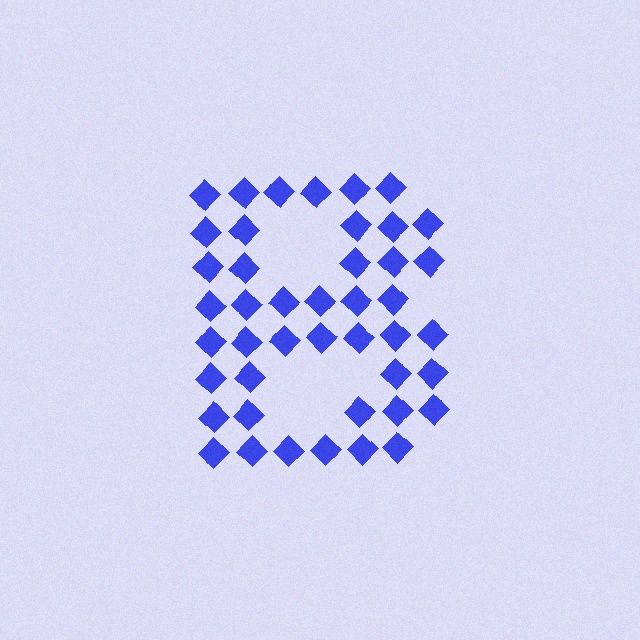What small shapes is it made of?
It is made of small diamonds.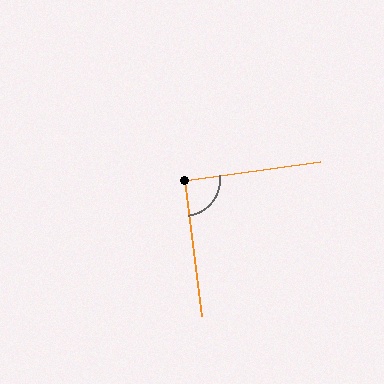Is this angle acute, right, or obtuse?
It is approximately a right angle.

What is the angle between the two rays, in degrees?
Approximately 90 degrees.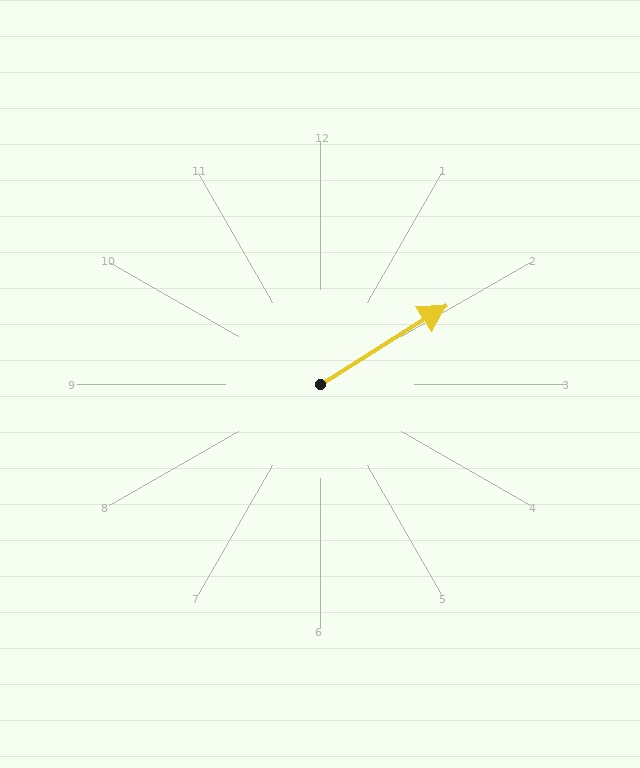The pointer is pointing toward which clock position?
Roughly 2 o'clock.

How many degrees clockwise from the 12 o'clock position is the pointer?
Approximately 58 degrees.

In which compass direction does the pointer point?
Northeast.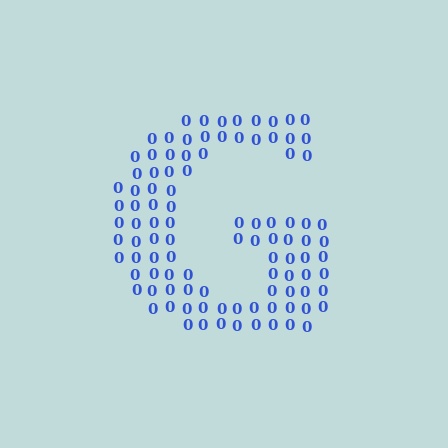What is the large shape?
The large shape is the letter G.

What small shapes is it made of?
It is made of small digit 0's.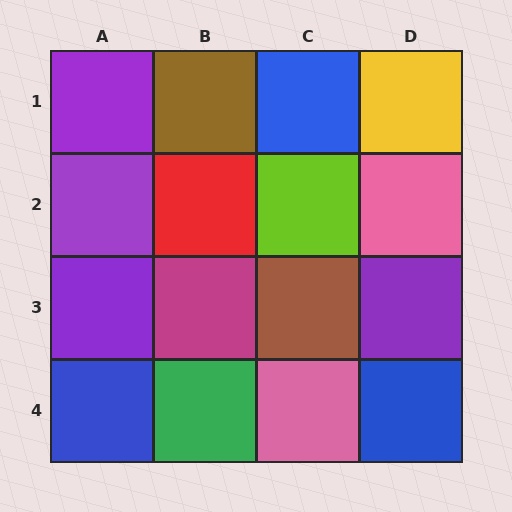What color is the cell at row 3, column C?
Brown.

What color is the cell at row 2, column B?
Red.